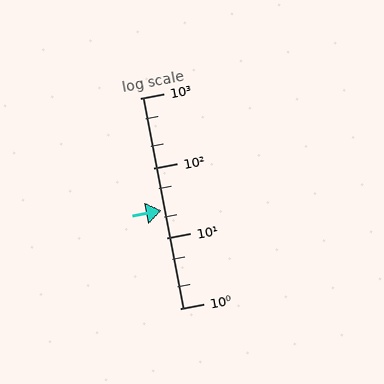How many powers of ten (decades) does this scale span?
The scale spans 3 decades, from 1 to 1000.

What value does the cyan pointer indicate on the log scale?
The pointer indicates approximately 25.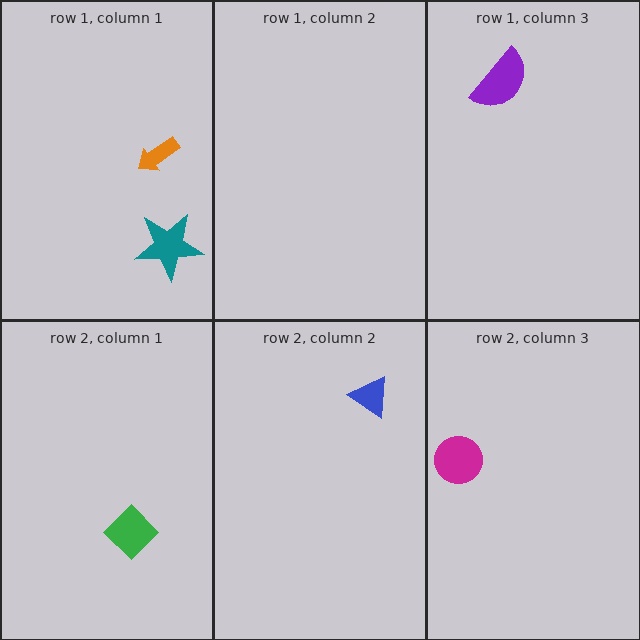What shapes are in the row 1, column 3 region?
The purple semicircle.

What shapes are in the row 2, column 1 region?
The green diamond.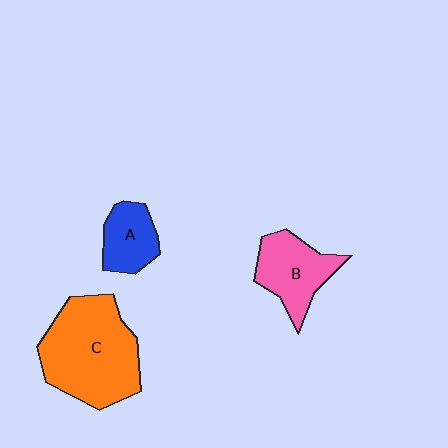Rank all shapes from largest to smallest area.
From largest to smallest: C (orange), B (pink), A (blue).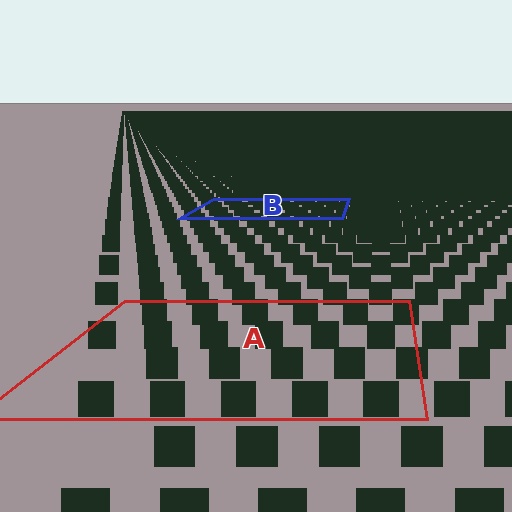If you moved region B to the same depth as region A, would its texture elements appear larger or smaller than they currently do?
They would appear larger. At a closer depth, the same texture elements are projected at a bigger on-screen size.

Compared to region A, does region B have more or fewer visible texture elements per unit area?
Region B has more texture elements per unit area — they are packed more densely because it is farther away.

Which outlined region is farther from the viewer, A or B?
Region B is farther from the viewer — the texture elements inside it appear smaller and more densely packed.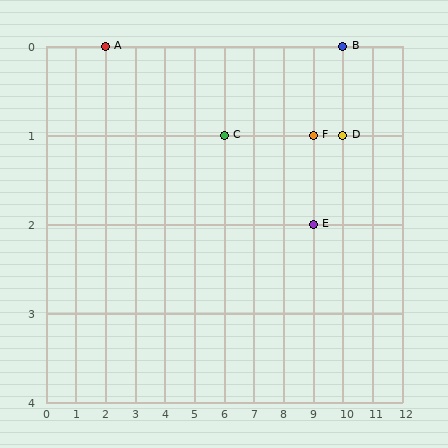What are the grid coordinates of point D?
Point D is at grid coordinates (10, 1).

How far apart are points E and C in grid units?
Points E and C are 3 columns and 1 row apart (about 3.2 grid units diagonally).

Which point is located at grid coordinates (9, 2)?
Point E is at (9, 2).